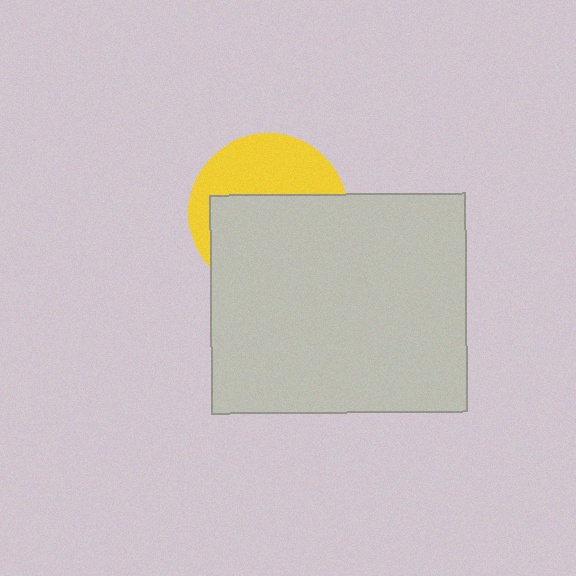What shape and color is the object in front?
The object in front is a light gray rectangle.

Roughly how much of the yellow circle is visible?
A small part of it is visible (roughly 40%).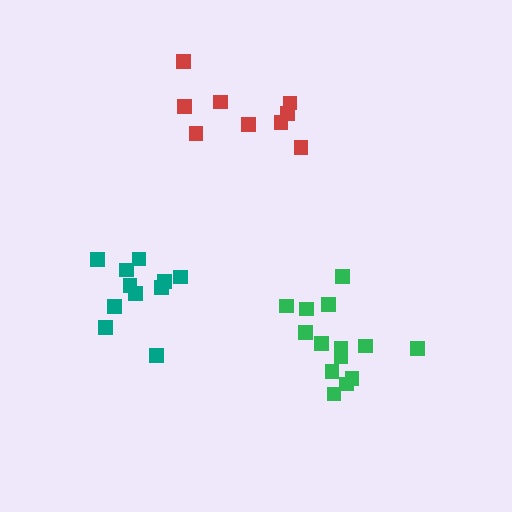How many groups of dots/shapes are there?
There are 3 groups.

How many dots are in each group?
Group 1: 11 dots, Group 2: 9 dots, Group 3: 14 dots (34 total).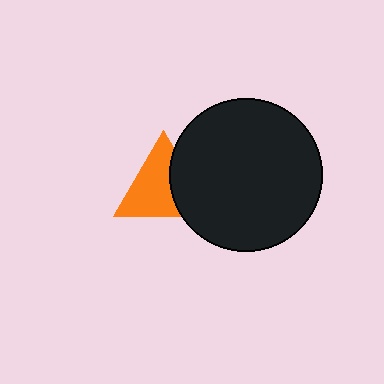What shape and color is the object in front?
The object in front is a black circle.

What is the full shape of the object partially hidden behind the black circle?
The partially hidden object is an orange triangle.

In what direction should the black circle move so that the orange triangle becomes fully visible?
The black circle should move right. That is the shortest direction to clear the overlap and leave the orange triangle fully visible.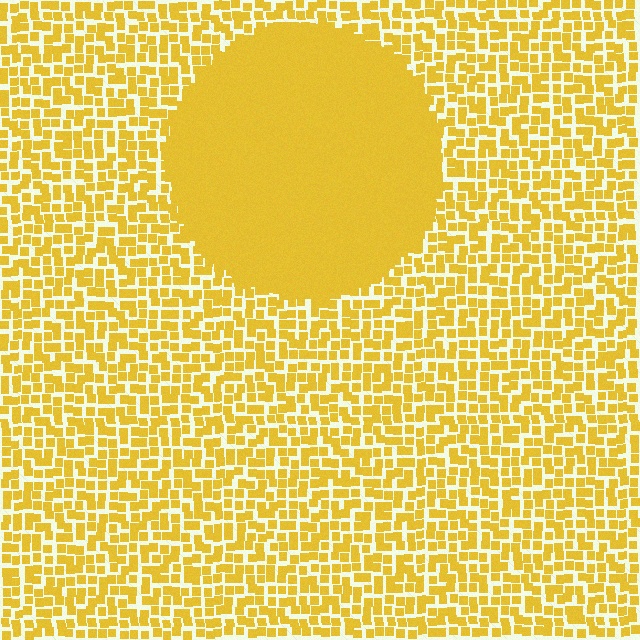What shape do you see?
I see a circle.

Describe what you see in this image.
The image contains small yellow elements arranged at two different densities. A circle-shaped region is visible where the elements are more densely packed than the surrounding area.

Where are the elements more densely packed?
The elements are more densely packed inside the circle boundary.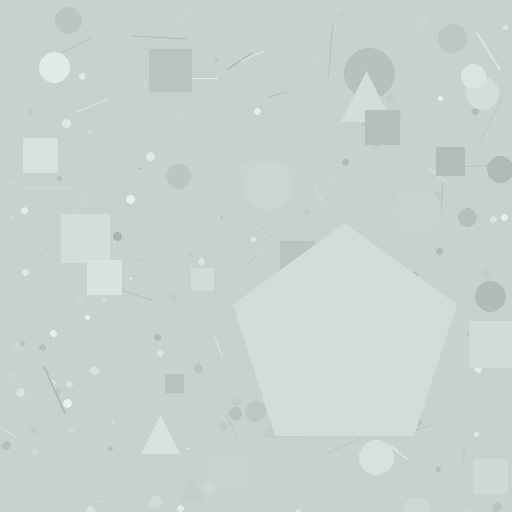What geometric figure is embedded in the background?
A pentagon is embedded in the background.